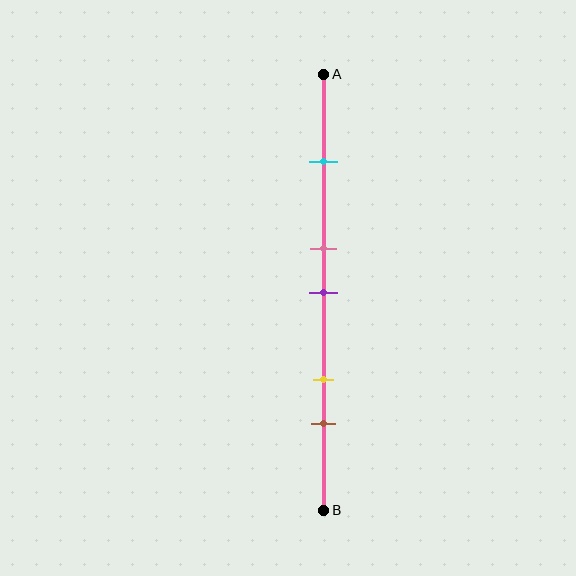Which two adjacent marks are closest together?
The pink and purple marks are the closest adjacent pair.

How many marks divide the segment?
There are 5 marks dividing the segment.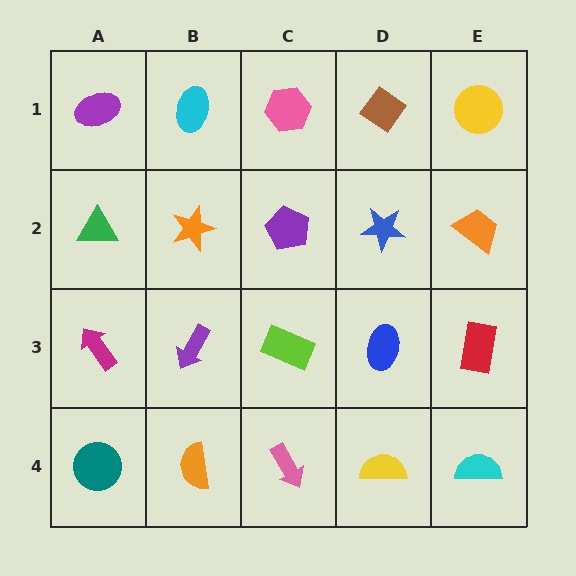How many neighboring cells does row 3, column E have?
3.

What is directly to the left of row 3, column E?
A blue ellipse.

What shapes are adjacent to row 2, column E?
A yellow circle (row 1, column E), a red rectangle (row 3, column E), a blue star (row 2, column D).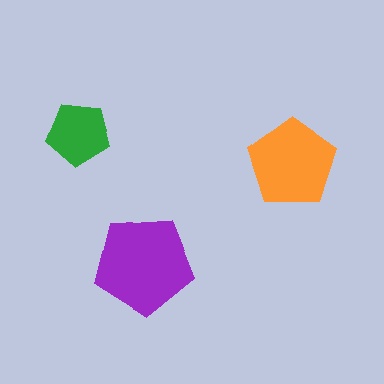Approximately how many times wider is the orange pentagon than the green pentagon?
About 1.5 times wider.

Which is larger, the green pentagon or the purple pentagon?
The purple one.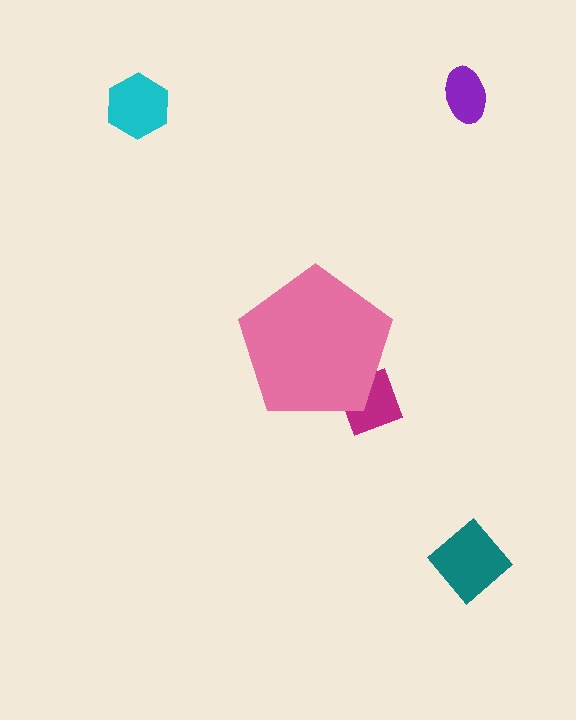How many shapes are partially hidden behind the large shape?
1 shape is partially hidden.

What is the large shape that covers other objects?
A pink pentagon.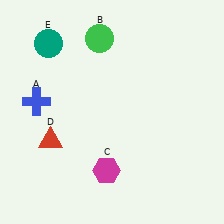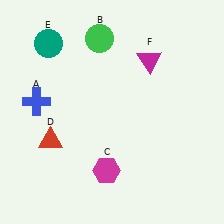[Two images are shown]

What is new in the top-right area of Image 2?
A magenta triangle (F) was added in the top-right area of Image 2.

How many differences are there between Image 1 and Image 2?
There is 1 difference between the two images.